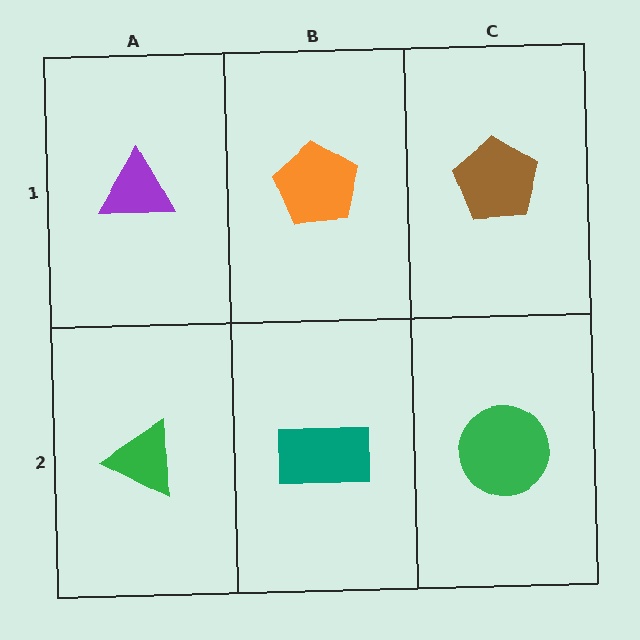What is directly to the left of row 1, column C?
An orange pentagon.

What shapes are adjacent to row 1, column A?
A green triangle (row 2, column A), an orange pentagon (row 1, column B).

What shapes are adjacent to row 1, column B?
A teal rectangle (row 2, column B), a purple triangle (row 1, column A), a brown pentagon (row 1, column C).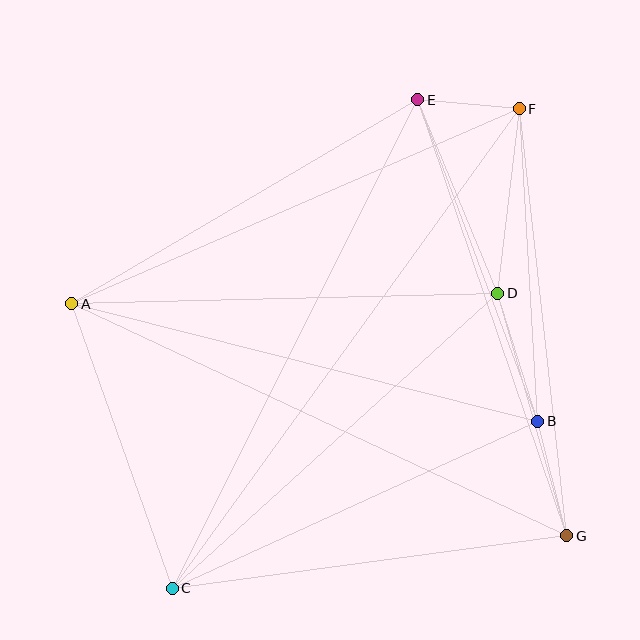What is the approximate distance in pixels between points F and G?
The distance between F and G is approximately 429 pixels.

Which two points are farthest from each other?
Points C and F are farthest from each other.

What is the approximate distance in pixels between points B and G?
The distance between B and G is approximately 118 pixels.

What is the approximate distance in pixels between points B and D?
The distance between B and D is approximately 134 pixels.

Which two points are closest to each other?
Points E and F are closest to each other.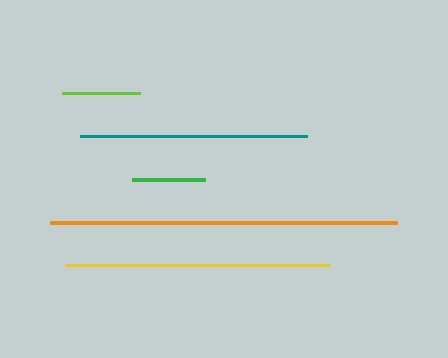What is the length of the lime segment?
The lime segment is approximately 78 pixels long.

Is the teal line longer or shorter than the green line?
The teal line is longer than the green line.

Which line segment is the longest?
The orange line is the longest at approximately 348 pixels.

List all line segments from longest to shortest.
From longest to shortest: orange, yellow, teal, lime, green.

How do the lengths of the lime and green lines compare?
The lime and green lines are approximately the same length.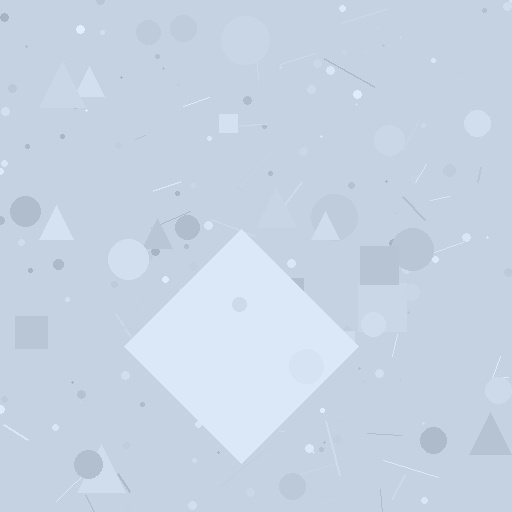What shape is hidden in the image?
A diamond is hidden in the image.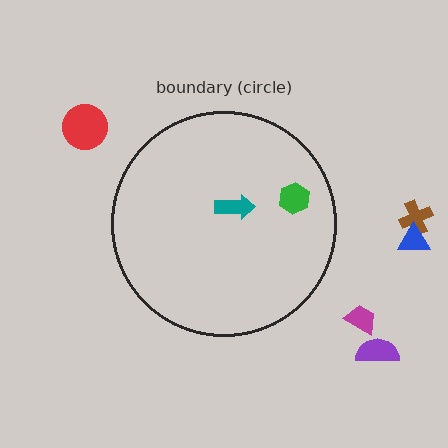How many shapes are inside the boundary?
2 inside, 5 outside.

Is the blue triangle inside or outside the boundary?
Outside.